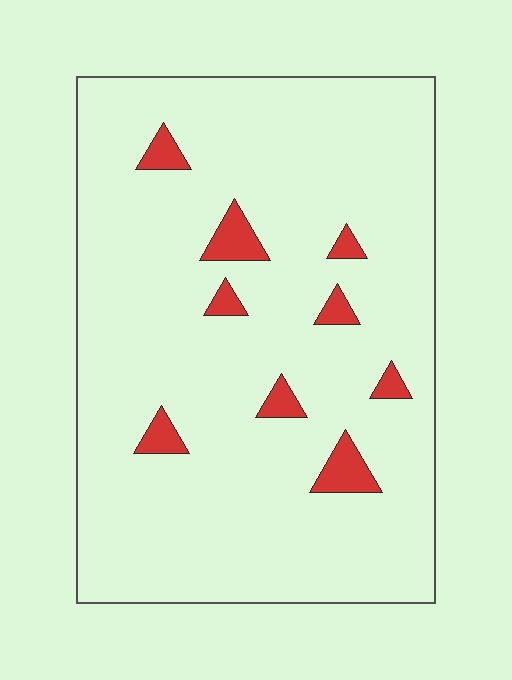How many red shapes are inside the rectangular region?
9.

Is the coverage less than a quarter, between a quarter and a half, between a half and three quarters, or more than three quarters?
Less than a quarter.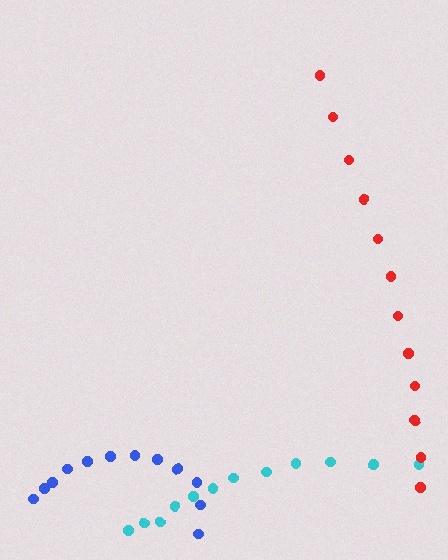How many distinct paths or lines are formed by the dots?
There are 3 distinct paths.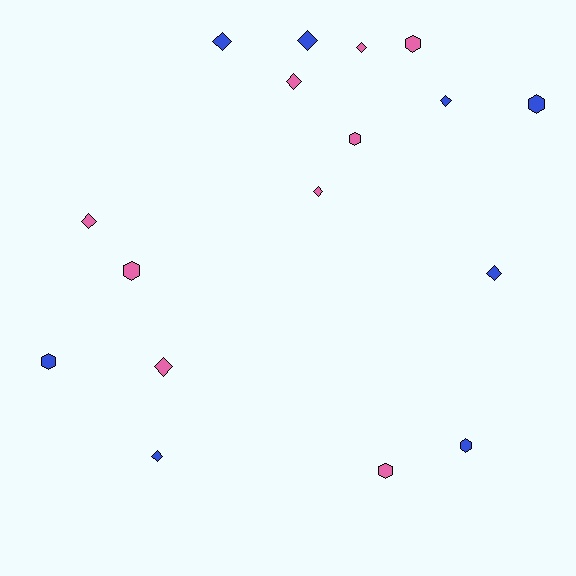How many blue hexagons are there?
There are 3 blue hexagons.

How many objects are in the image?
There are 17 objects.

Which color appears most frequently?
Pink, with 9 objects.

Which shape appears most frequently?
Diamond, with 10 objects.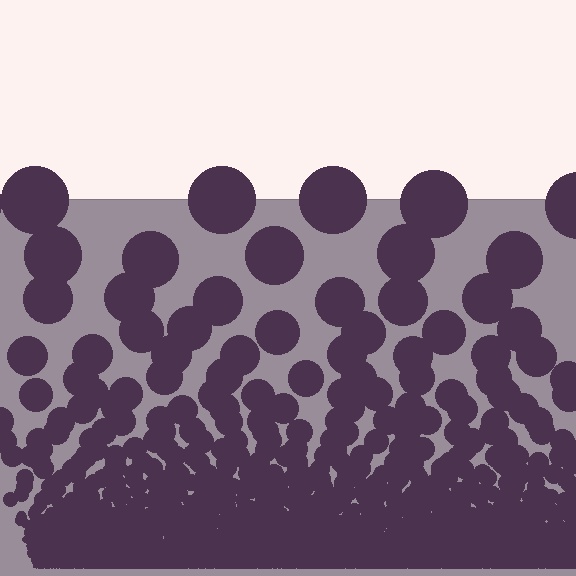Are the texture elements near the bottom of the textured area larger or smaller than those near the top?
Smaller. The gradient is inverted — elements near the bottom are smaller and denser.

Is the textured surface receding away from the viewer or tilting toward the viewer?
The surface appears to tilt toward the viewer. Texture elements get larger and sparser toward the top.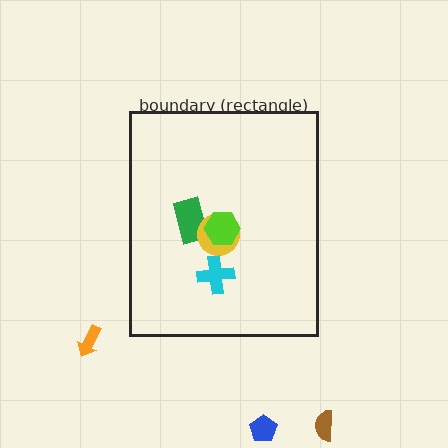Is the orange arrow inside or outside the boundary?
Outside.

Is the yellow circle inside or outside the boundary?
Inside.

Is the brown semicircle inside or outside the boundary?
Outside.